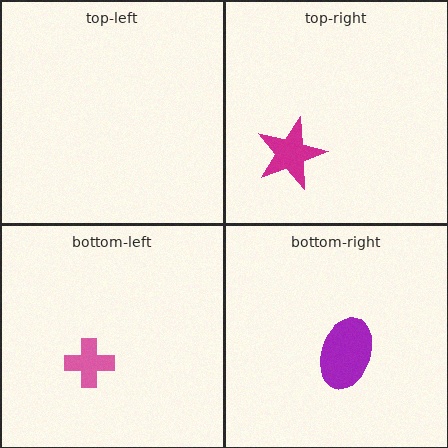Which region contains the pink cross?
The bottom-left region.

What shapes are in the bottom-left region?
The pink cross.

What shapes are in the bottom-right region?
The purple ellipse.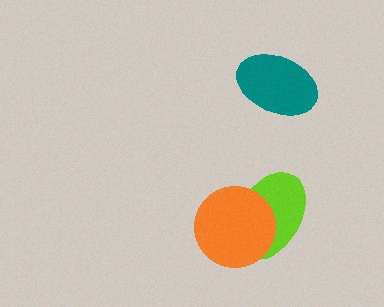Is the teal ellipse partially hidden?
No, no other shape covers it.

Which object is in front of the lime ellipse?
The orange circle is in front of the lime ellipse.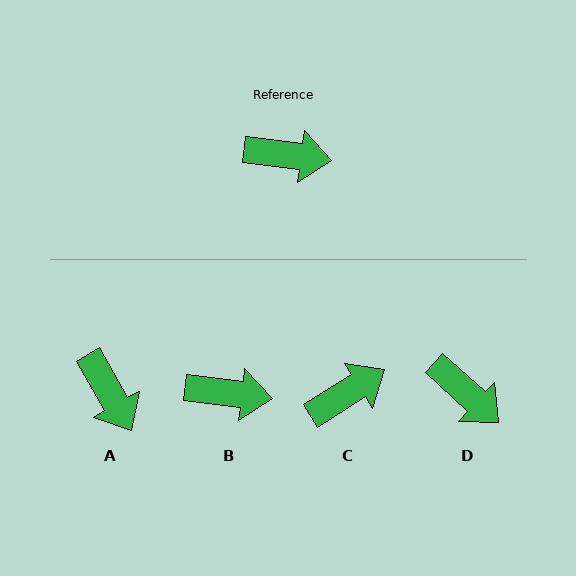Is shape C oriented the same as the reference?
No, it is off by about 39 degrees.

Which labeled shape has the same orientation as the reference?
B.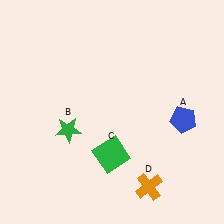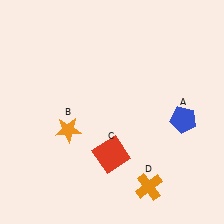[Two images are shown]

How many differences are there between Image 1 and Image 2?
There are 2 differences between the two images.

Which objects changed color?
B changed from green to orange. C changed from green to red.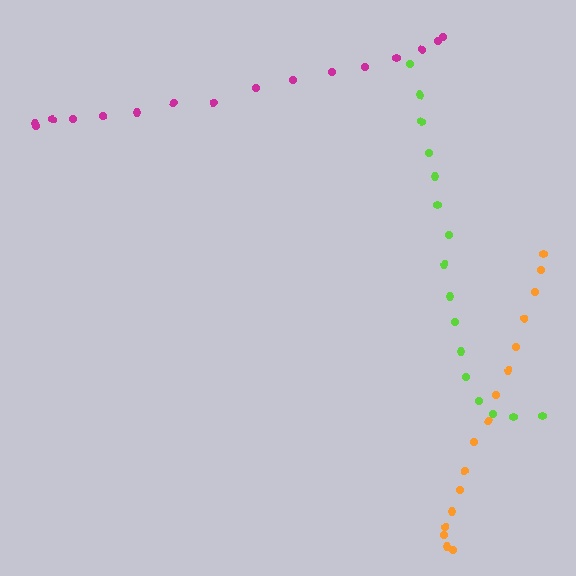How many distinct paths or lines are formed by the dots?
There are 3 distinct paths.